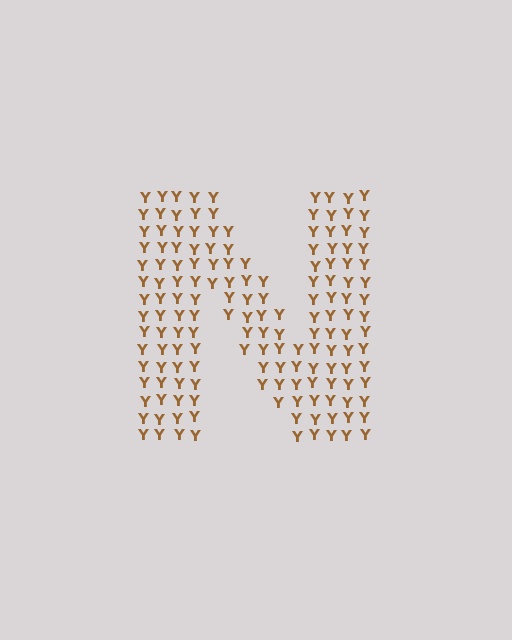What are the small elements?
The small elements are letter Y's.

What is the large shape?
The large shape is the letter N.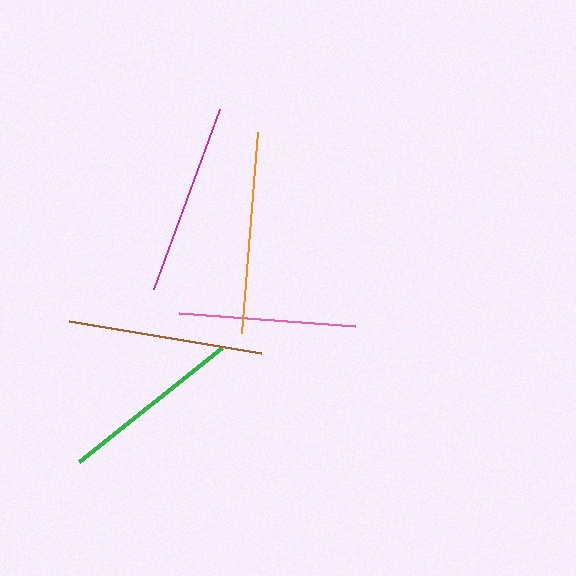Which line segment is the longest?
The orange line is the longest at approximately 201 pixels.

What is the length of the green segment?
The green segment is approximately 183 pixels long.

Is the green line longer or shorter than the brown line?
The brown line is longer than the green line.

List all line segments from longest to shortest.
From longest to shortest: orange, brown, magenta, green, pink.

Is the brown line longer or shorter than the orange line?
The orange line is longer than the brown line.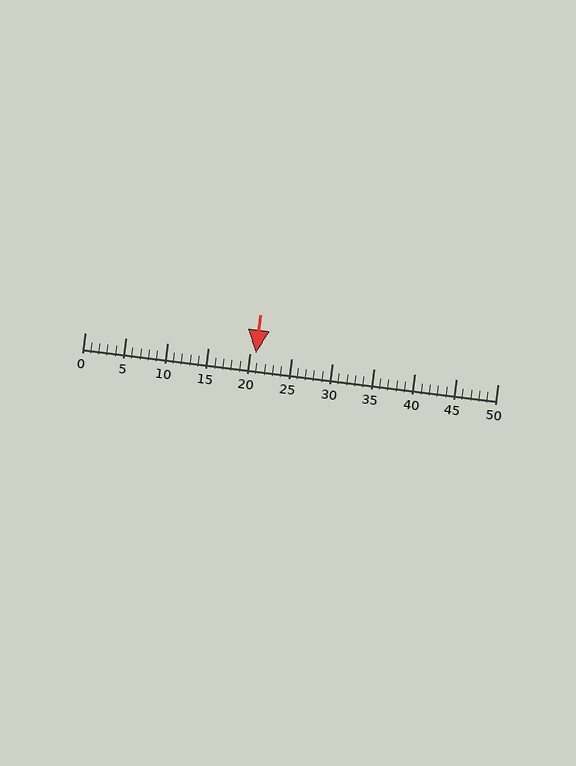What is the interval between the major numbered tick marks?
The major tick marks are spaced 5 units apart.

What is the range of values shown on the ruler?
The ruler shows values from 0 to 50.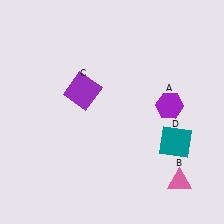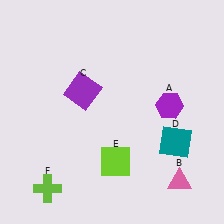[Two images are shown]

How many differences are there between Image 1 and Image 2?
There are 2 differences between the two images.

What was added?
A lime square (E), a lime cross (F) were added in Image 2.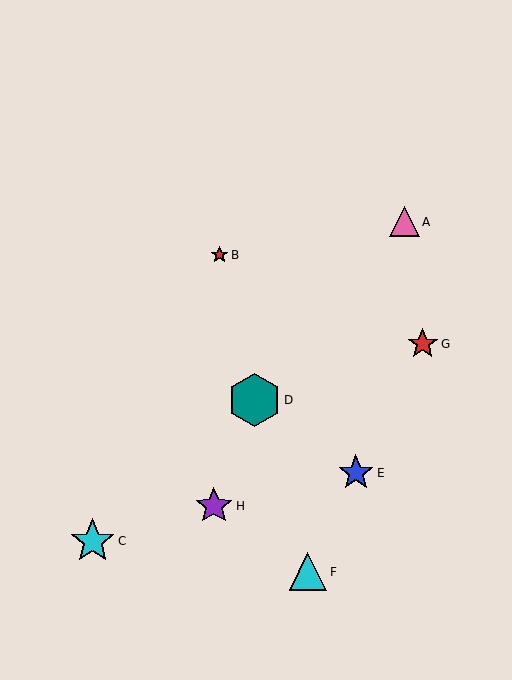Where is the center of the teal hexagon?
The center of the teal hexagon is at (255, 400).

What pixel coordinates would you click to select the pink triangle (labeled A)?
Click at (404, 222) to select the pink triangle A.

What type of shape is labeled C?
Shape C is a cyan star.